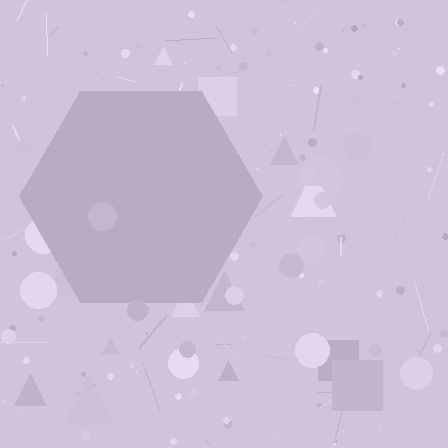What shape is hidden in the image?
A hexagon is hidden in the image.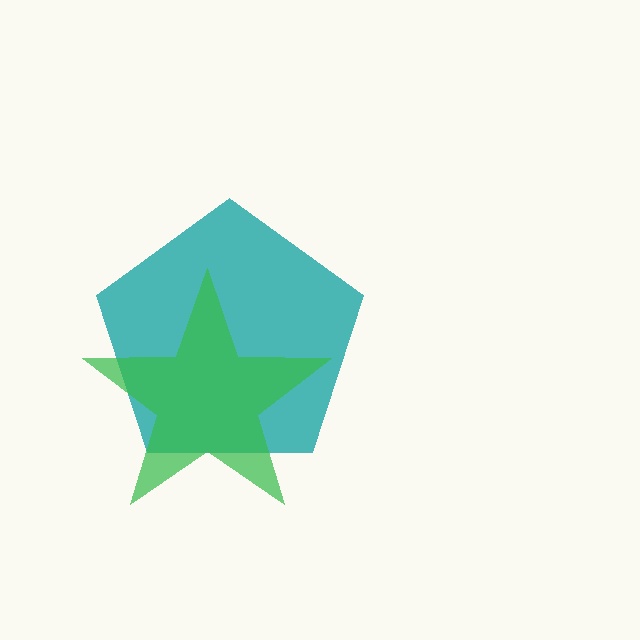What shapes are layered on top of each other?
The layered shapes are: a teal pentagon, a green star.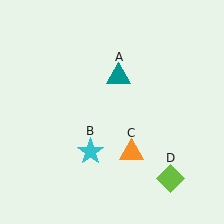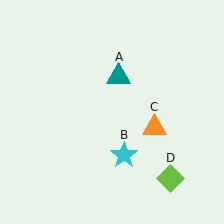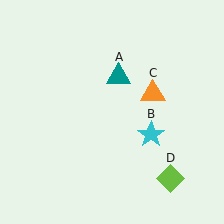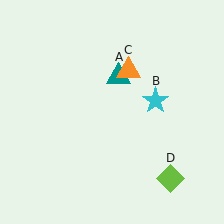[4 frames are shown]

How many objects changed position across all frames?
2 objects changed position: cyan star (object B), orange triangle (object C).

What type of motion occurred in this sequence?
The cyan star (object B), orange triangle (object C) rotated counterclockwise around the center of the scene.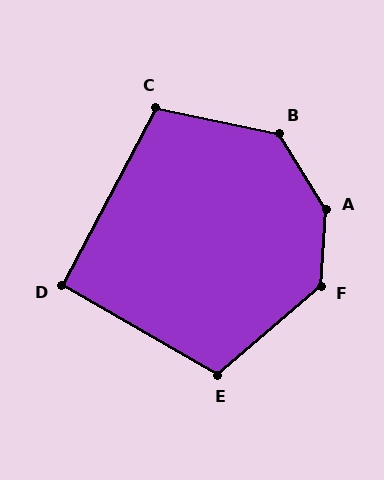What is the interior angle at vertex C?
Approximately 106 degrees (obtuse).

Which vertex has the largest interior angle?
A, at approximately 145 degrees.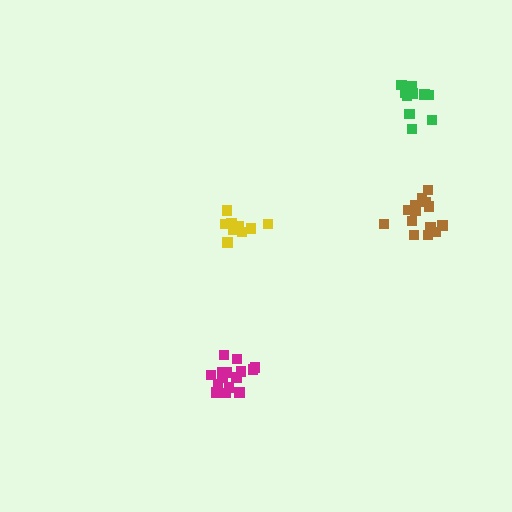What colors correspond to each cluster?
The clusters are colored: brown, yellow, magenta, green.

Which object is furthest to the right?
The brown cluster is rightmost.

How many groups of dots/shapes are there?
There are 4 groups.